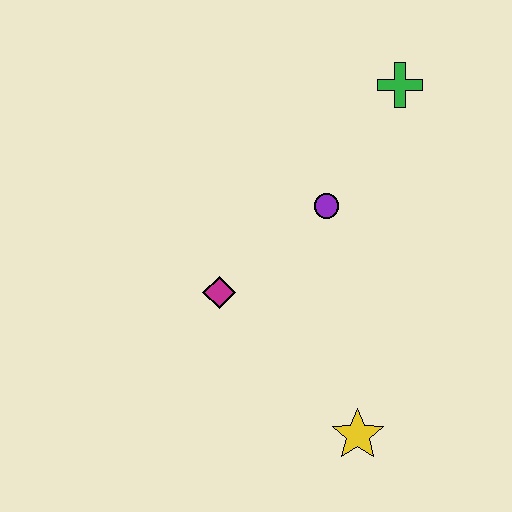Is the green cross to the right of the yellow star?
Yes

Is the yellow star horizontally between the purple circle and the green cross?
Yes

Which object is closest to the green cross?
The purple circle is closest to the green cross.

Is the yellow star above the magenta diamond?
No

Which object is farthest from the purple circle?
The yellow star is farthest from the purple circle.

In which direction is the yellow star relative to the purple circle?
The yellow star is below the purple circle.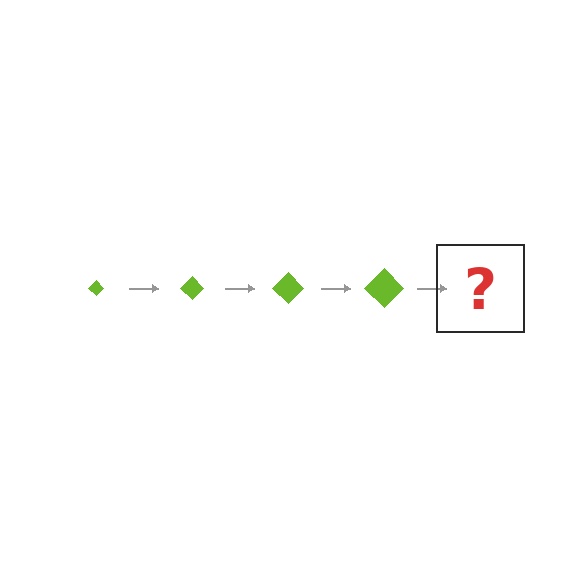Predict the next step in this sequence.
The next step is a lime diamond, larger than the previous one.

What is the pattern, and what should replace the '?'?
The pattern is that the diamond gets progressively larger each step. The '?' should be a lime diamond, larger than the previous one.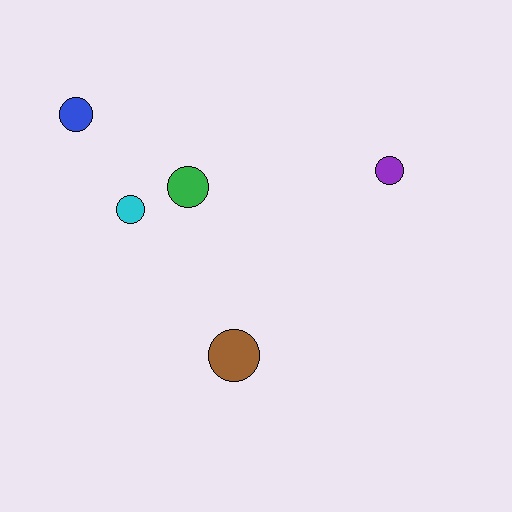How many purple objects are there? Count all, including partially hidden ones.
There is 1 purple object.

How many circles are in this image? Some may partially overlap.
There are 5 circles.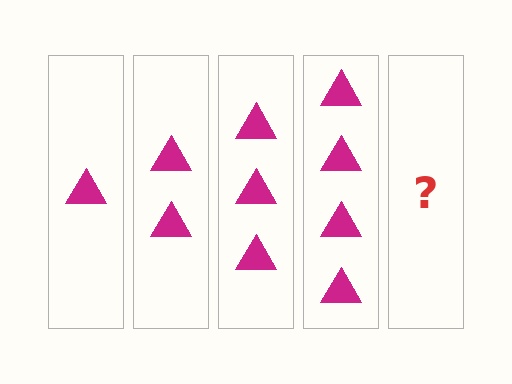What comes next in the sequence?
The next element should be 5 triangles.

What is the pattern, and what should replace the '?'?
The pattern is that each step adds one more triangle. The '?' should be 5 triangles.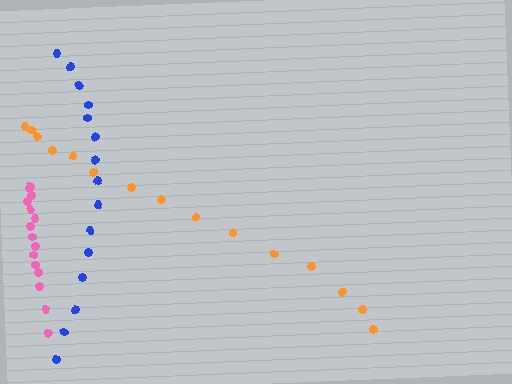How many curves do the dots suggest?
There are 3 distinct paths.